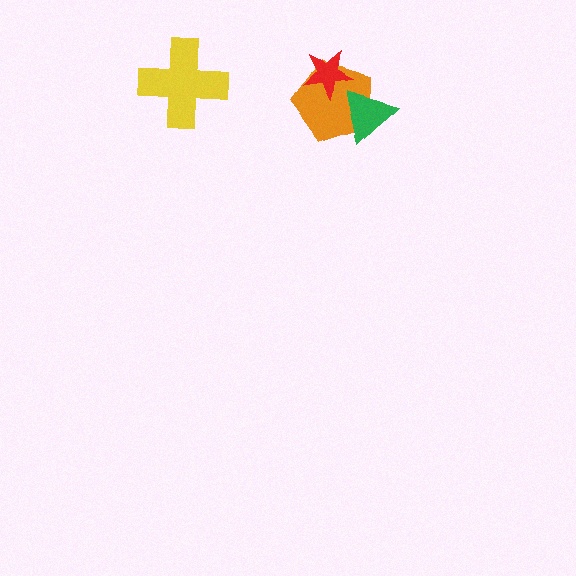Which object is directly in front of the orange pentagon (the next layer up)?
The green triangle is directly in front of the orange pentagon.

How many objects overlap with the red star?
1 object overlaps with the red star.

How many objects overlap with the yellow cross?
0 objects overlap with the yellow cross.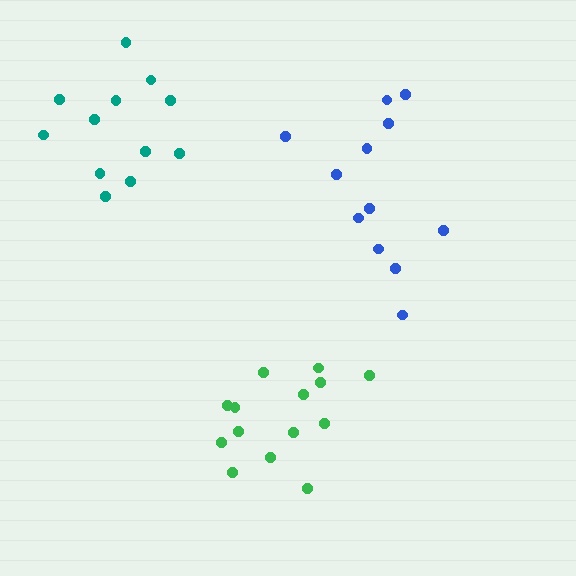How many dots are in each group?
Group 1: 12 dots, Group 2: 14 dots, Group 3: 12 dots (38 total).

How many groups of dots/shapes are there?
There are 3 groups.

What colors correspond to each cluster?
The clusters are colored: blue, green, teal.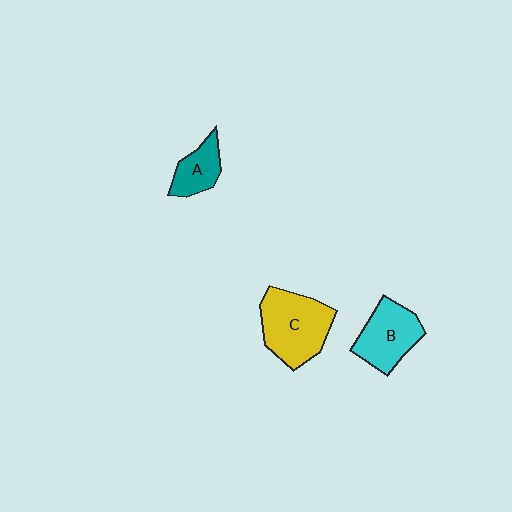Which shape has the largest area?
Shape C (yellow).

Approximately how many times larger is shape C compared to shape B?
Approximately 1.3 times.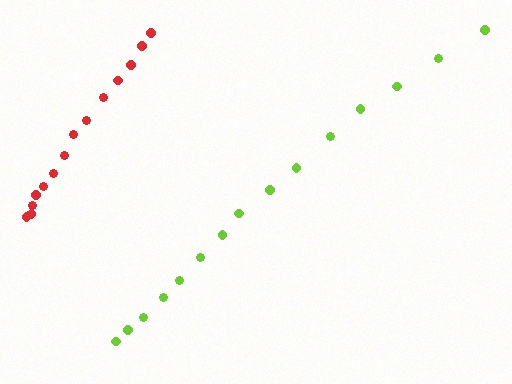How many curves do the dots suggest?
There are 2 distinct paths.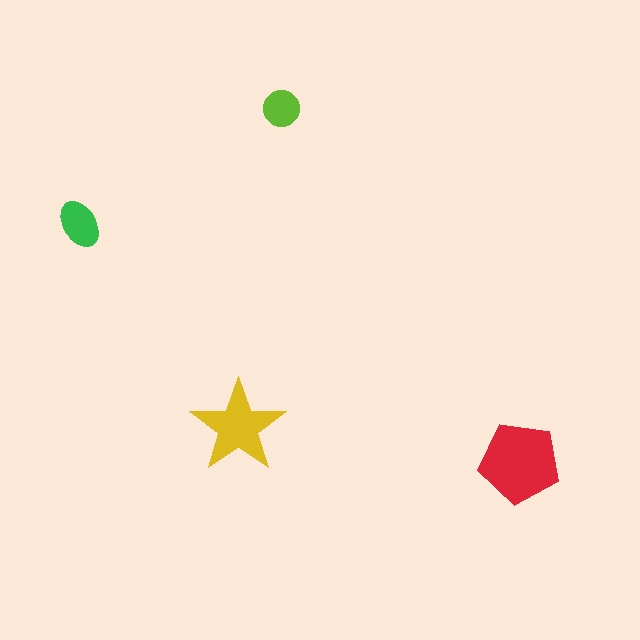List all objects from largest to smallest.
The red pentagon, the yellow star, the green ellipse, the lime circle.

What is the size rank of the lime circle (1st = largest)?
4th.